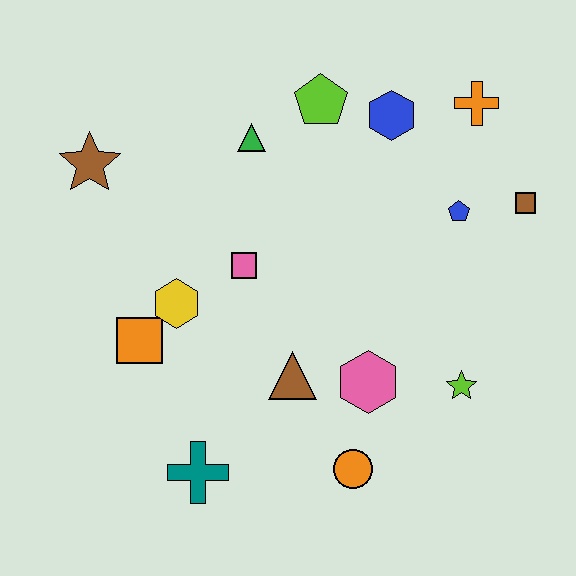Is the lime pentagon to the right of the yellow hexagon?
Yes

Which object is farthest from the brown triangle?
The orange cross is farthest from the brown triangle.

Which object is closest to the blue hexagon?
The lime pentagon is closest to the blue hexagon.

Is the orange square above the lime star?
Yes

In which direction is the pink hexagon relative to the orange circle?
The pink hexagon is above the orange circle.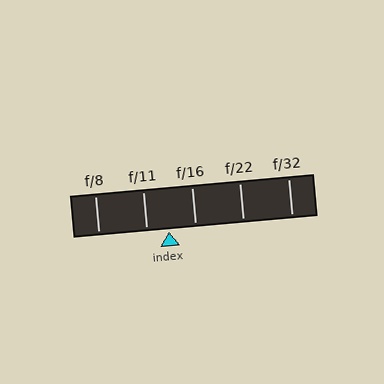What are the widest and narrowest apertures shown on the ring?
The widest aperture shown is f/8 and the narrowest is f/32.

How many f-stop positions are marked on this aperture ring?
There are 5 f-stop positions marked.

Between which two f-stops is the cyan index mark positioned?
The index mark is between f/11 and f/16.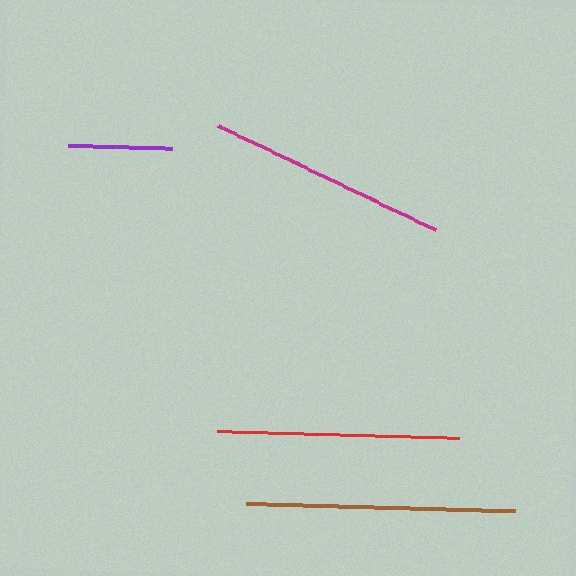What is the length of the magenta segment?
The magenta segment is approximately 241 pixels long.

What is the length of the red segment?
The red segment is approximately 242 pixels long.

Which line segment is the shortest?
The purple line is the shortest at approximately 104 pixels.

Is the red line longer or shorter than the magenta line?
The red line is longer than the magenta line.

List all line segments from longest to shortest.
From longest to shortest: brown, red, magenta, purple.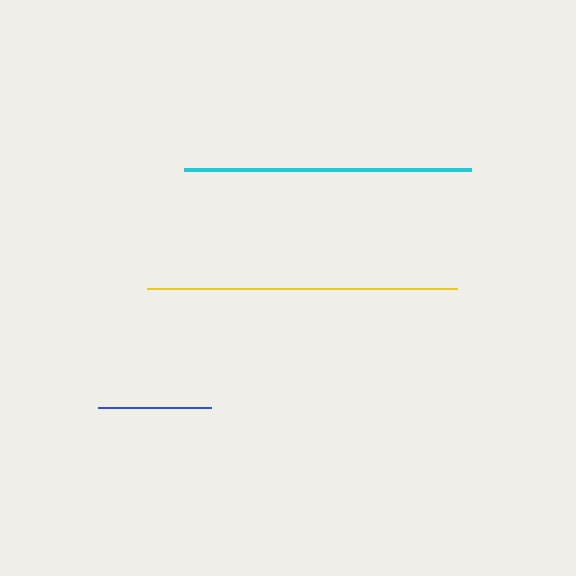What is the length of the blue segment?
The blue segment is approximately 113 pixels long.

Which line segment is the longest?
The yellow line is the longest at approximately 310 pixels.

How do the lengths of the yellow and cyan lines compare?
The yellow and cyan lines are approximately the same length.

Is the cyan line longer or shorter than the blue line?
The cyan line is longer than the blue line.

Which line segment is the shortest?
The blue line is the shortest at approximately 113 pixels.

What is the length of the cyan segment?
The cyan segment is approximately 288 pixels long.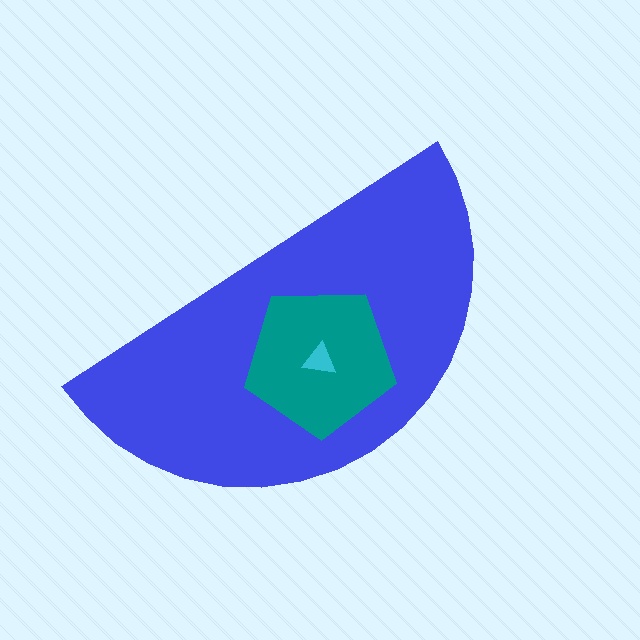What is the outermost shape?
The blue semicircle.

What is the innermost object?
The cyan triangle.